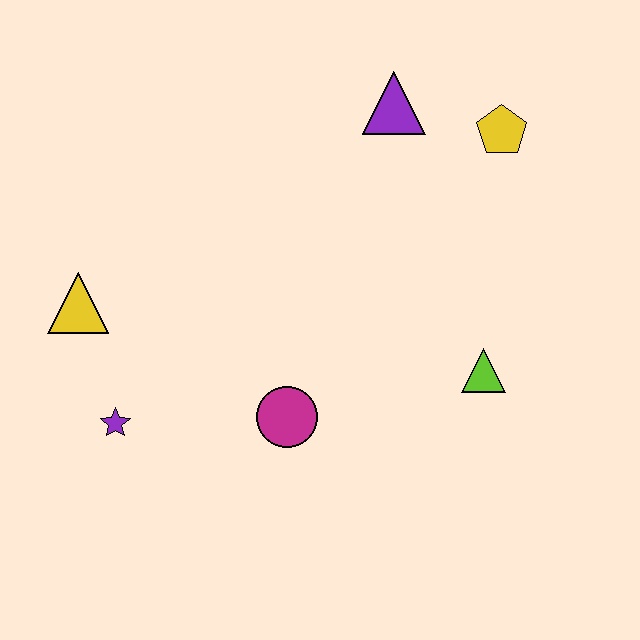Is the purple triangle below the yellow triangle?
No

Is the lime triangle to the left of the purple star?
No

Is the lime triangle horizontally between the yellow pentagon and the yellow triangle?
Yes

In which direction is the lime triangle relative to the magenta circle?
The lime triangle is to the right of the magenta circle.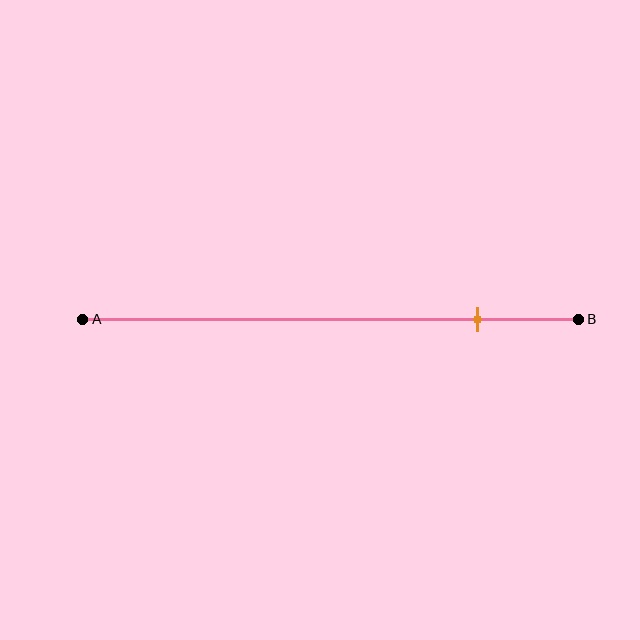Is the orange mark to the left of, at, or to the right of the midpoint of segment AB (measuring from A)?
The orange mark is to the right of the midpoint of segment AB.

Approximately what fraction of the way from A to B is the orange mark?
The orange mark is approximately 80% of the way from A to B.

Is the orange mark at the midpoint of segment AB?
No, the mark is at about 80% from A, not at the 50% midpoint.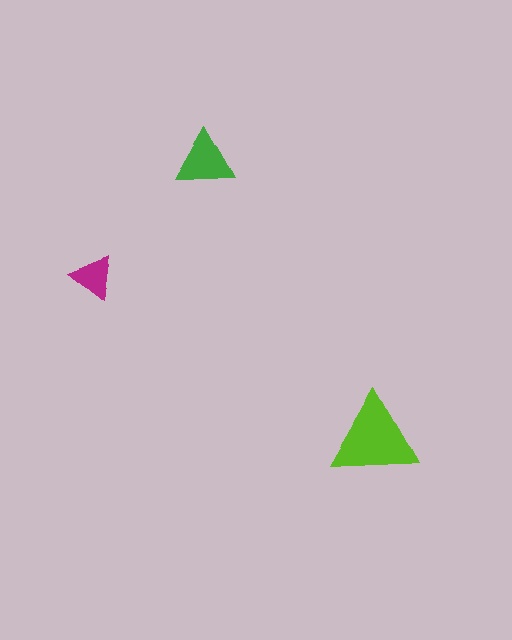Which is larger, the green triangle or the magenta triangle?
The green one.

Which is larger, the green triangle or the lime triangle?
The lime one.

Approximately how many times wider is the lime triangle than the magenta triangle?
About 2 times wider.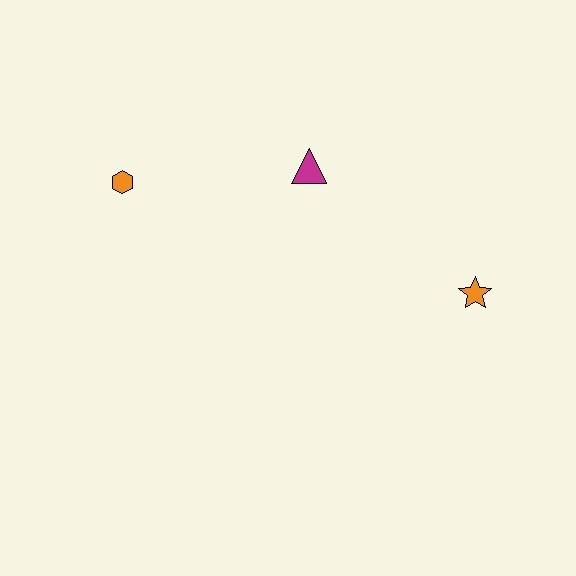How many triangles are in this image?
There is 1 triangle.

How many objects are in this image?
There are 3 objects.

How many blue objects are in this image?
There are no blue objects.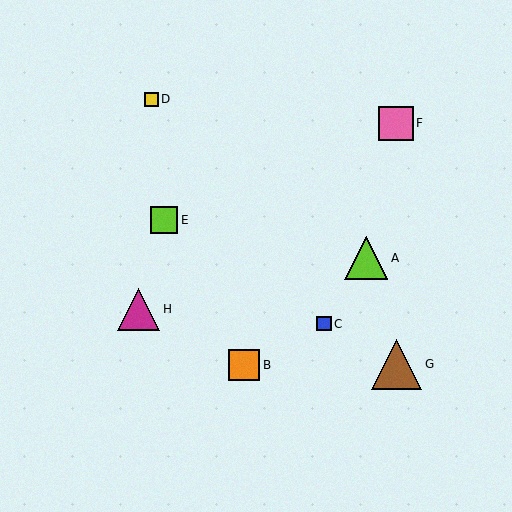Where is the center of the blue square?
The center of the blue square is at (324, 324).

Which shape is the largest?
The brown triangle (labeled G) is the largest.